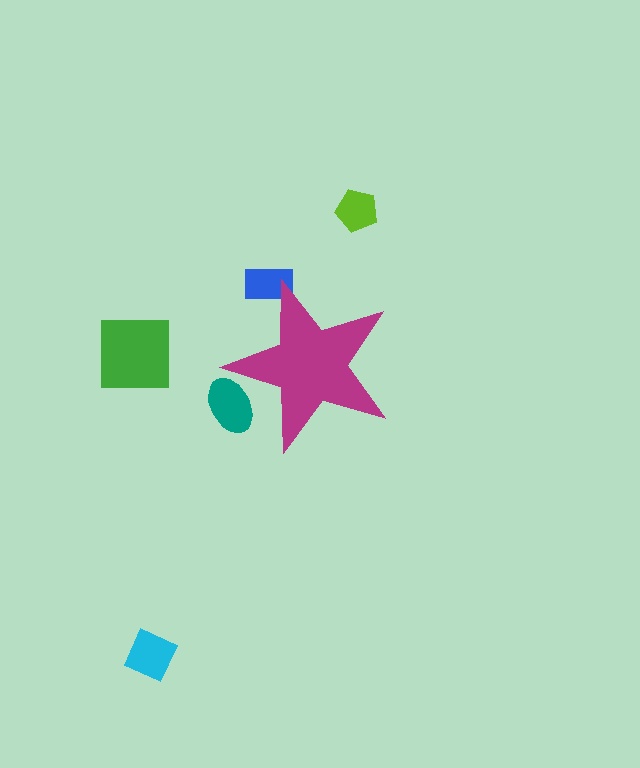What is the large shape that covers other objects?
A magenta star.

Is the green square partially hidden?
No, the green square is fully visible.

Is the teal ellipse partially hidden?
Yes, the teal ellipse is partially hidden behind the magenta star.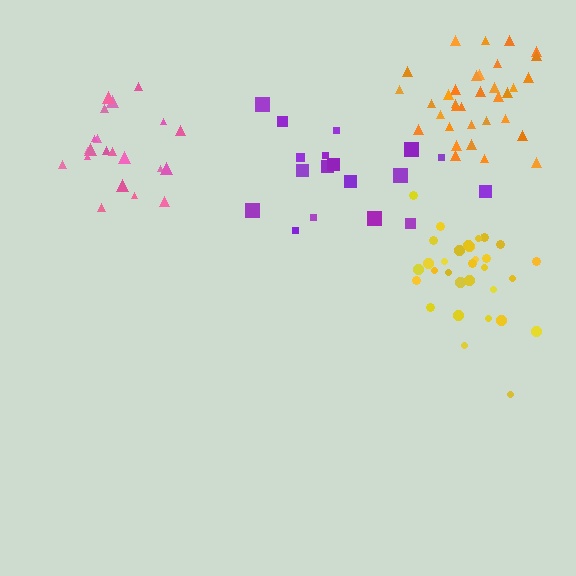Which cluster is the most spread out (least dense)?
Purple.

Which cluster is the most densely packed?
Pink.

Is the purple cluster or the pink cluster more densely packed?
Pink.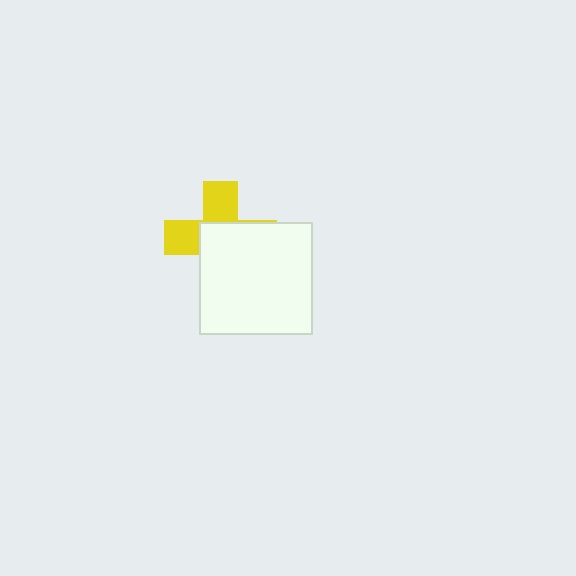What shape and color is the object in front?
The object in front is a white square.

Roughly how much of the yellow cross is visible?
A small part of it is visible (roughly 41%).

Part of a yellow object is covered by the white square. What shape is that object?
It is a cross.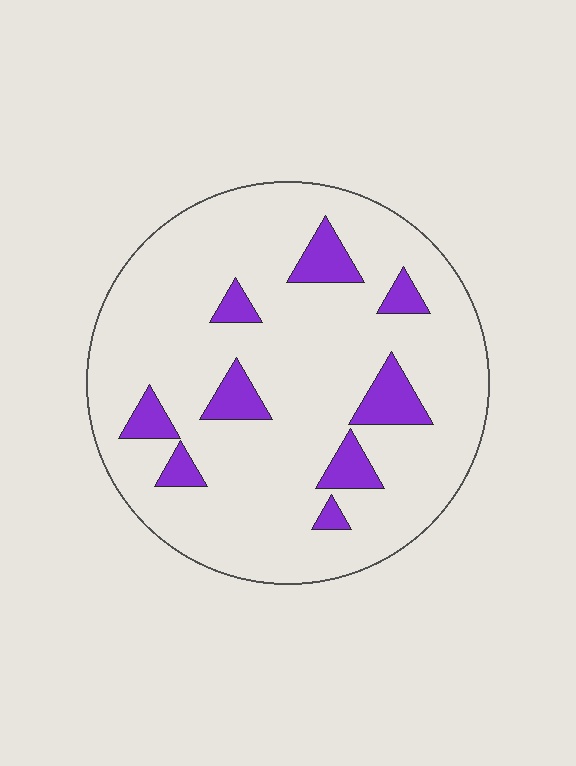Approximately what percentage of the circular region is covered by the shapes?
Approximately 15%.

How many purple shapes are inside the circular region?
9.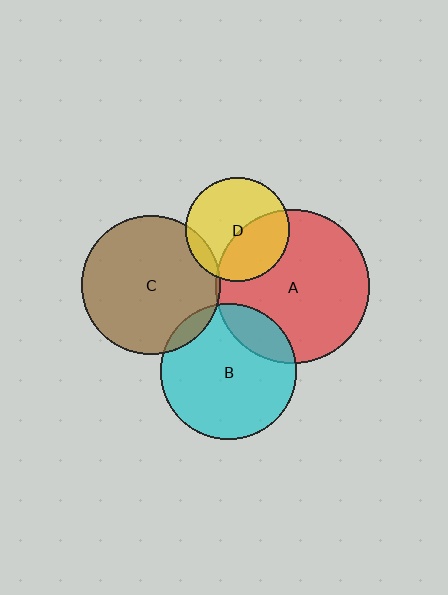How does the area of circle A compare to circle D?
Approximately 2.2 times.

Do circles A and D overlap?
Yes.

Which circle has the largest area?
Circle A (red).